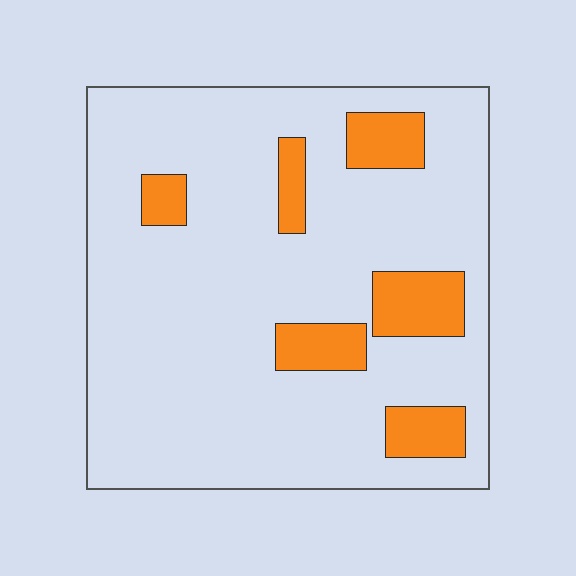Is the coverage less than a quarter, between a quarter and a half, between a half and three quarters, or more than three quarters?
Less than a quarter.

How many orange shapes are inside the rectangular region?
6.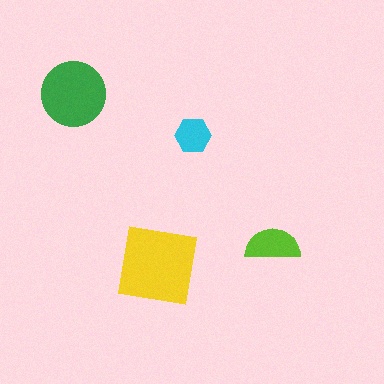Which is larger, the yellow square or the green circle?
The yellow square.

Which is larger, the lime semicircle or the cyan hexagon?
The lime semicircle.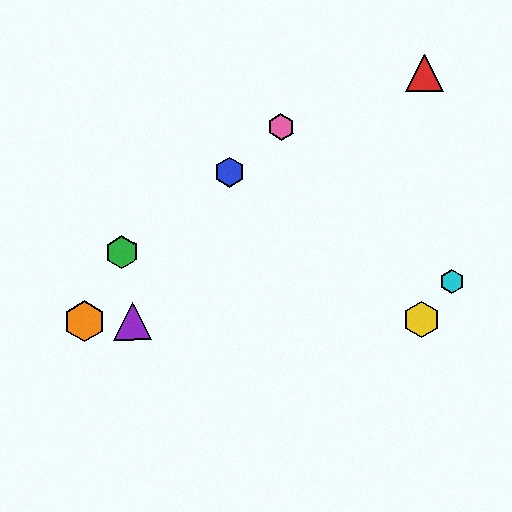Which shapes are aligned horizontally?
The yellow hexagon, the purple triangle, the orange hexagon are aligned horizontally.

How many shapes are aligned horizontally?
3 shapes (the yellow hexagon, the purple triangle, the orange hexagon) are aligned horizontally.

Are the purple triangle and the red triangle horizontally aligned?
No, the purple triangle is at y≈321 and the red triangle is at y≈73.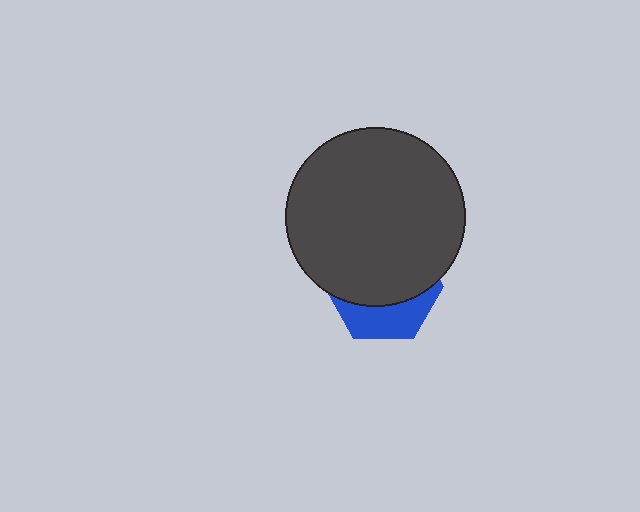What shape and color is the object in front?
The object in front is a dark gray circle.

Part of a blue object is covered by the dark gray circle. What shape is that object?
It is a hexagon.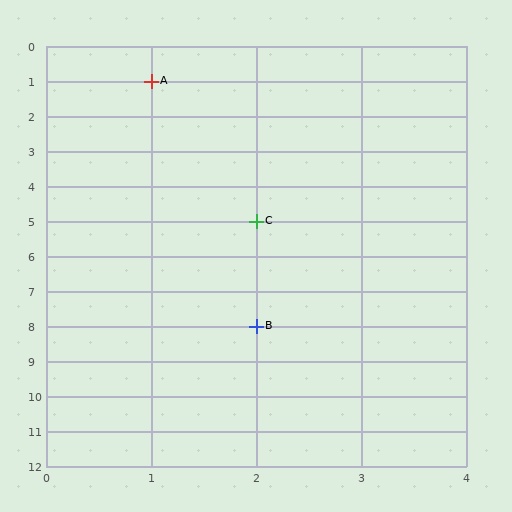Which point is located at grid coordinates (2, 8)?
Point B is at (2, 8).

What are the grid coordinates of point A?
Point A is at grid coordinates (1, 1).